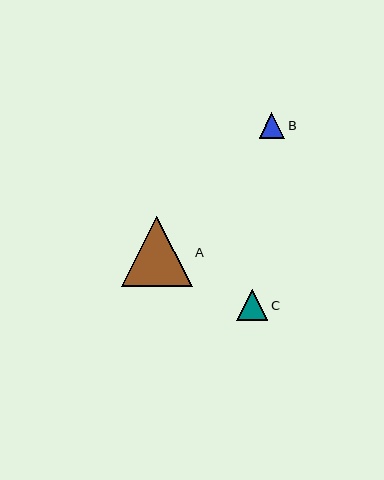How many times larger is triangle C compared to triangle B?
Triangle C is approximately 1.2 times the size of triangle B.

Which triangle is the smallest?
Triangle B is the smallest with a size of approximately 26 pixels.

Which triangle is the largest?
Triangle A is the largest with a size of approximately 71 pixels.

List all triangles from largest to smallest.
From largest to smallest: A, C, B.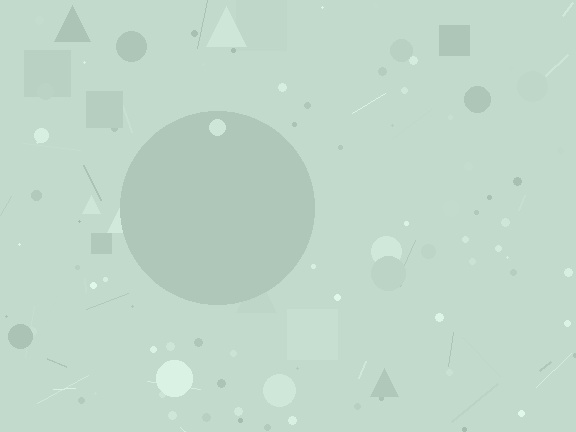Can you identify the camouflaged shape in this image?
The camouflaged shape is a circle.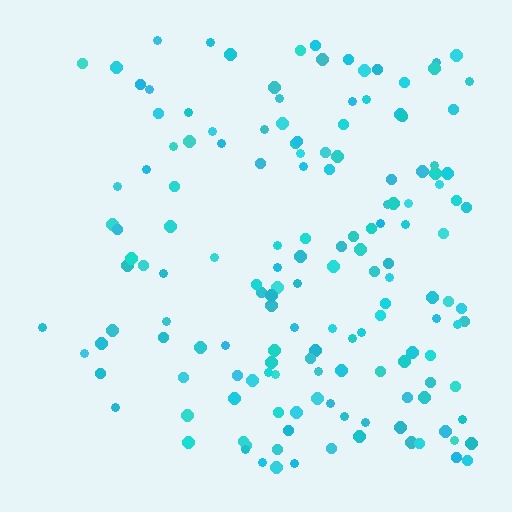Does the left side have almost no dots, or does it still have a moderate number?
Still a moderate number, just noticeably fewer than the right.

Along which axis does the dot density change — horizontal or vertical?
Horizontal.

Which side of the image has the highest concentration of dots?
The right.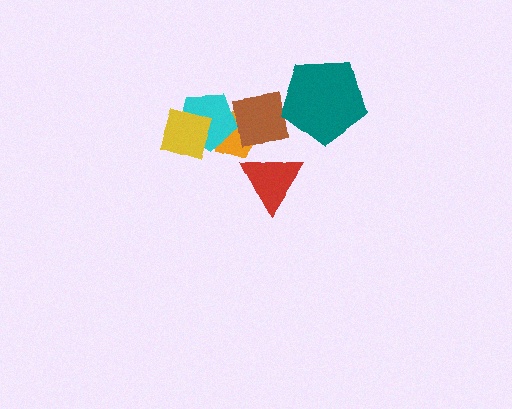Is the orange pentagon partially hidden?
Yes, it is partially covered by another shape.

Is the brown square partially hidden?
Yes, it is partially covered by another shape.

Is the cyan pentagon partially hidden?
Yes, it is partially covered by another shape.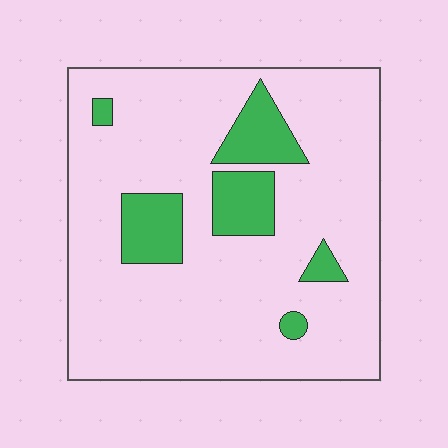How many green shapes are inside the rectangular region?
6.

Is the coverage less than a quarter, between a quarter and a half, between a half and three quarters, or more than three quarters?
Less than a quarter.